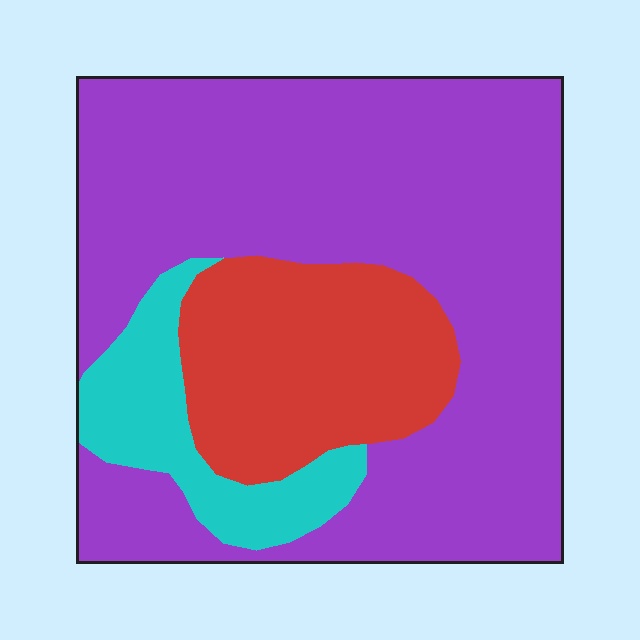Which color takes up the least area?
Cyan, at roughly 10%.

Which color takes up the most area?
Purple, at roughly 65%.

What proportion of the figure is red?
Red covers around 20% of the figure.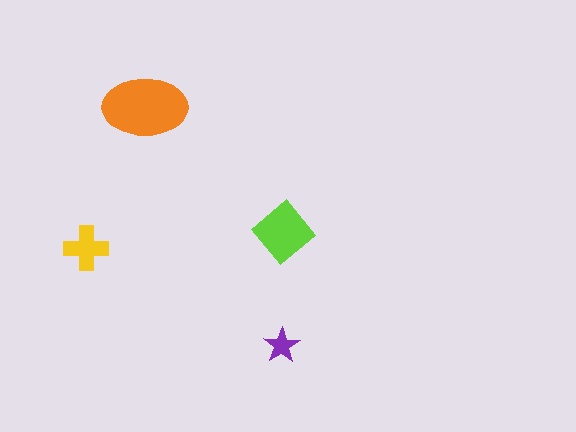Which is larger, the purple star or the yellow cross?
The yellow cross.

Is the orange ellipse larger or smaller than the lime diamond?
Larger.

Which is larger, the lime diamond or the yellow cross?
The lime diamond.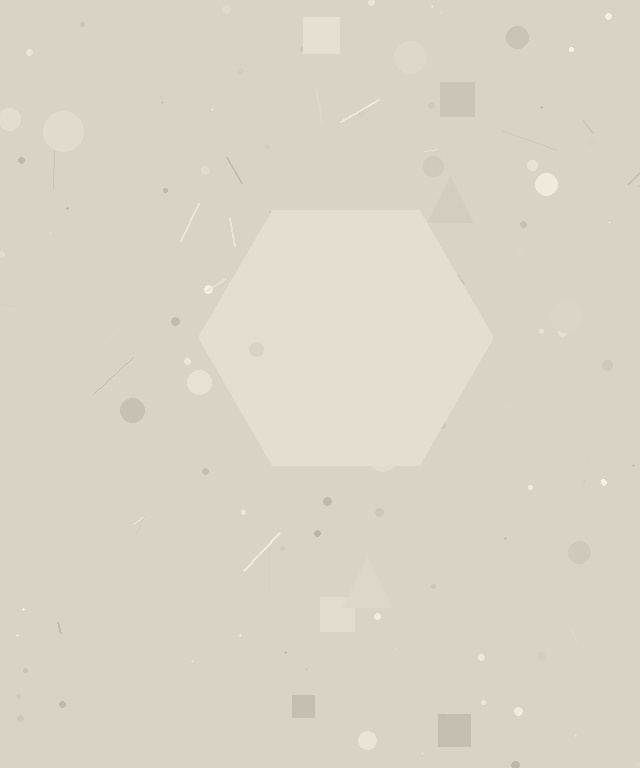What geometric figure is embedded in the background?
A hexagon is embedded in the background.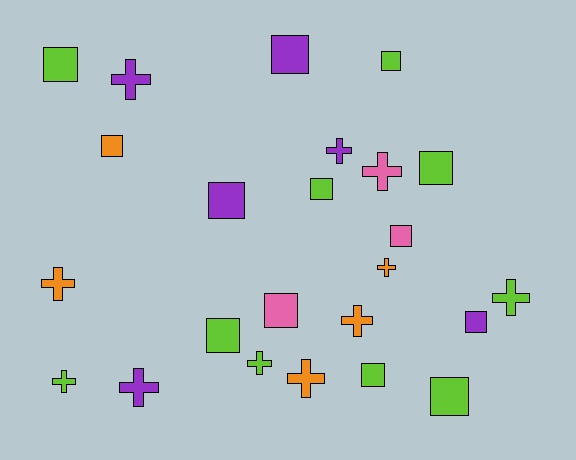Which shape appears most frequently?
Square, with 13 objects.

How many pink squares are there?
There are 2 pink squares.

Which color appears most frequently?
Lime, with 10 objects.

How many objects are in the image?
There are 24 objects.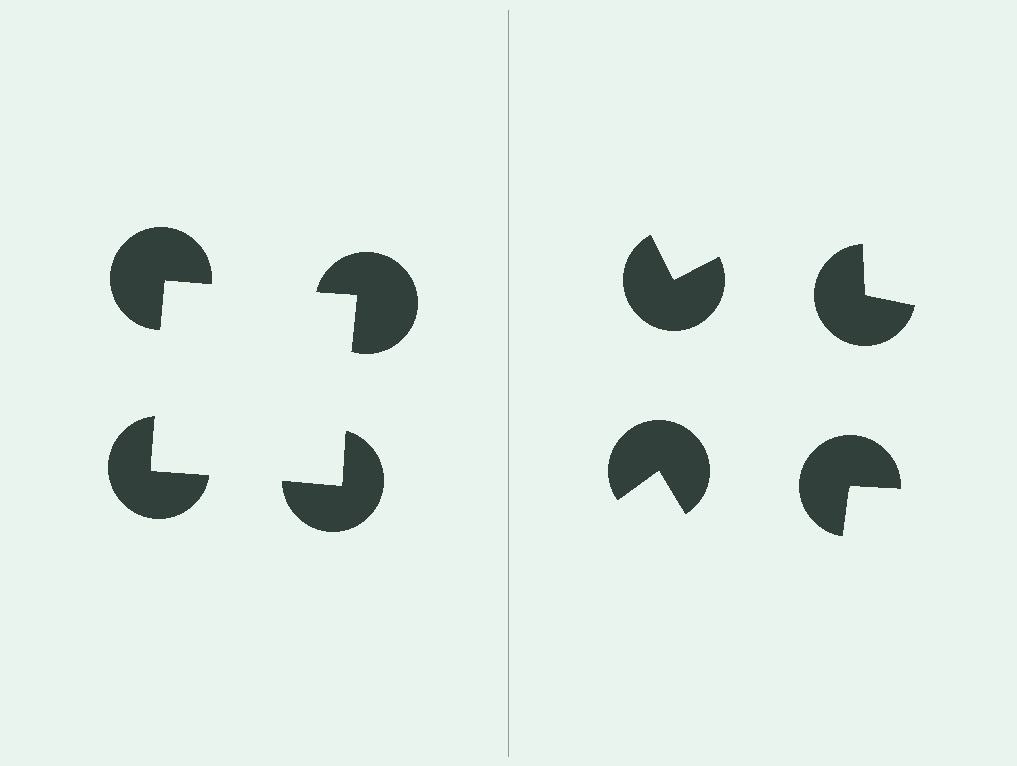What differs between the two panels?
The pac-man discs are positioned identically on both sides; only the wedge orientations differ. On the left they align to a square; on the right they are misaligned.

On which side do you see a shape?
An illusory square appears on the left side. On the right side the wedge cuts are rotated, so no coherent shape forms.